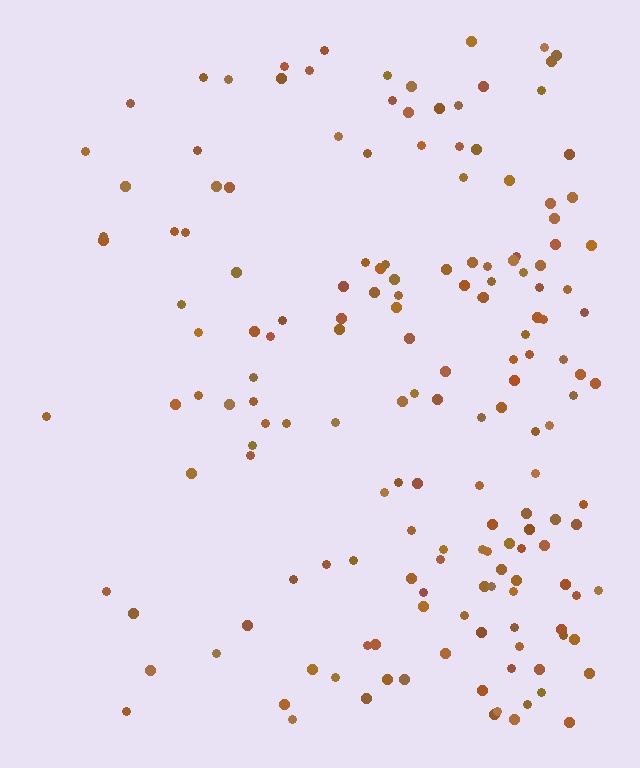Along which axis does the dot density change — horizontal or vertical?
Horizontal.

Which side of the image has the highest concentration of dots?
The right.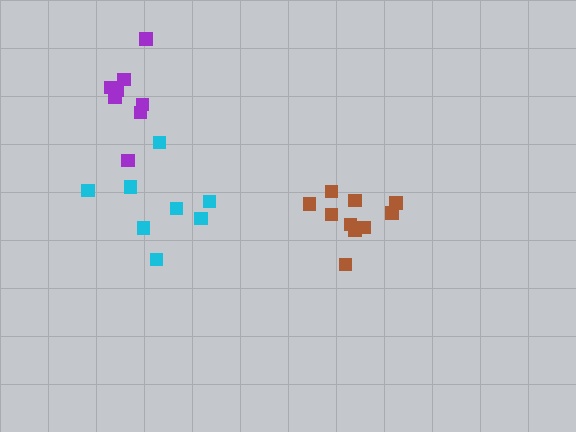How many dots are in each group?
Group 1: 8 dots, Group 2: 10 dots, Group 3: 8 dots (26 total).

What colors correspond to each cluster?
The clusters are colored: cyan, brown, purple.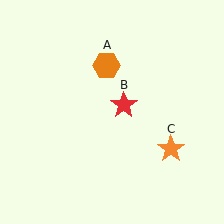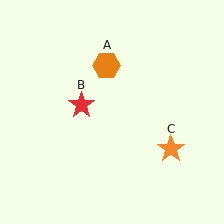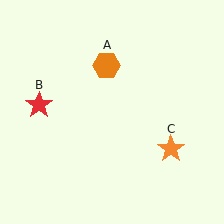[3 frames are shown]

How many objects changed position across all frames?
1 object changed position: red star (object B).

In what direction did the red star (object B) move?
The red star (object B) moved left.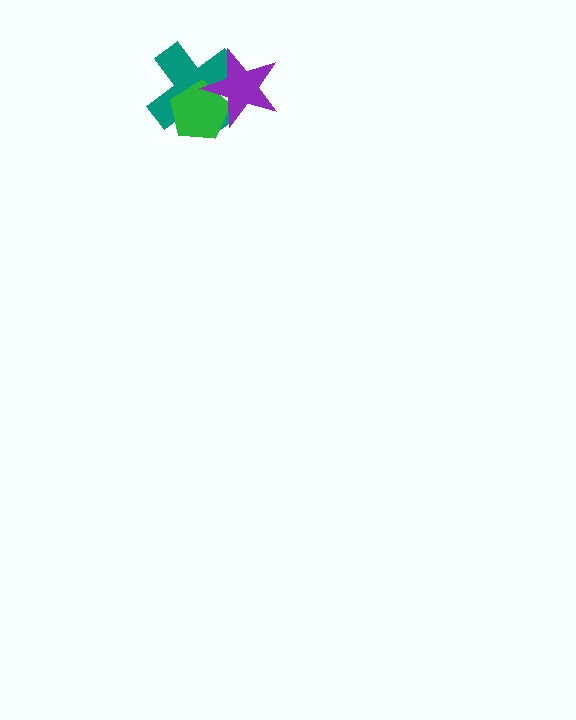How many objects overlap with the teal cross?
2 objects overlap with the teal cross.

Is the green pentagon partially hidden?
Yes, it is partially covered by another shape.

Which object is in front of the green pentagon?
The purple star is in front of the green pentagon.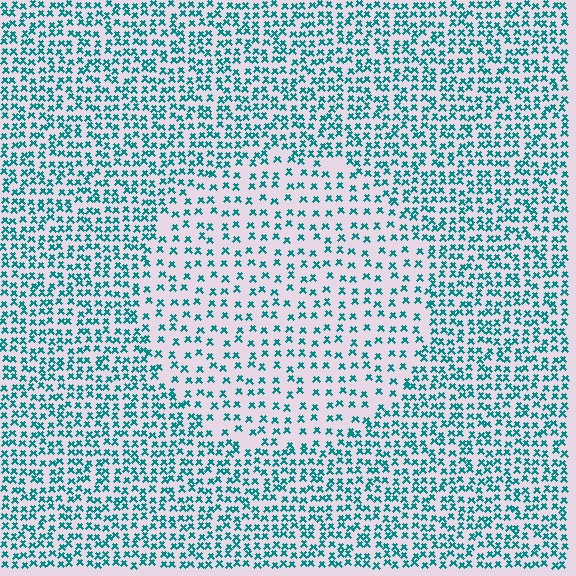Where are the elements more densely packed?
The elements are more densely packed outside the circle boundary.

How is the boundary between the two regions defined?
The boundary is defined by a change in element density (approximately 1.9x ratio). All elements are the same color, size, and shape.